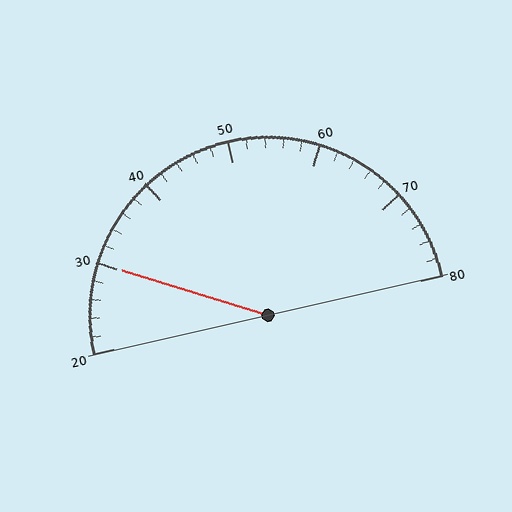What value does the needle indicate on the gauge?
The needle indicates approximately 30.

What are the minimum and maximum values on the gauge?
The gauge ranges from 20 to 80.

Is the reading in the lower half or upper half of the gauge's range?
The reading is in the lower half of the range (20 to 80).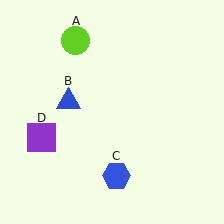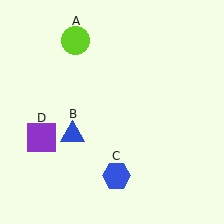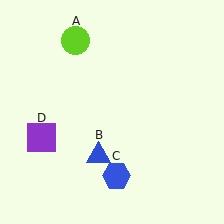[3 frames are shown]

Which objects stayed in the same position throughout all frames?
Lime circle (object A) and blue hexagon (object C) and purple square (object D) remained stationary.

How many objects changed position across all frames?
1 object changed position: blue triangle (object B).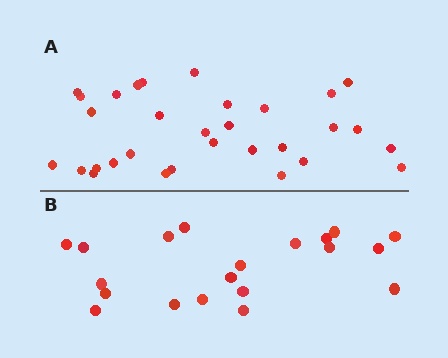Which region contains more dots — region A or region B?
Region A (the top region) has more dots.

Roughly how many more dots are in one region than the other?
Region A has roughly 12 or so more dots than region B.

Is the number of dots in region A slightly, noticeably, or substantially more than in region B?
Region A has substantially more. The ratio is roughly 1.6 to 1.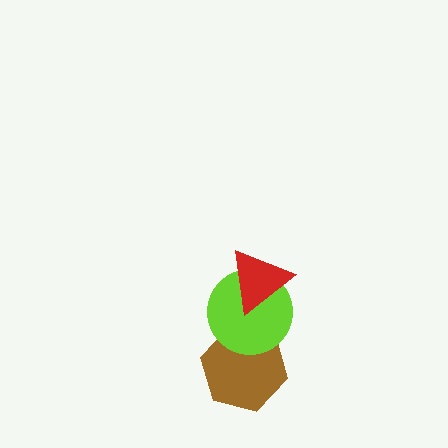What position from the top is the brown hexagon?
The brown hexagon is 3rd from the top.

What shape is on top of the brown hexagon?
The lime circle is on top of the brown hexagon.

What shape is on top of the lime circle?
The red triangle is on top of the lime circle.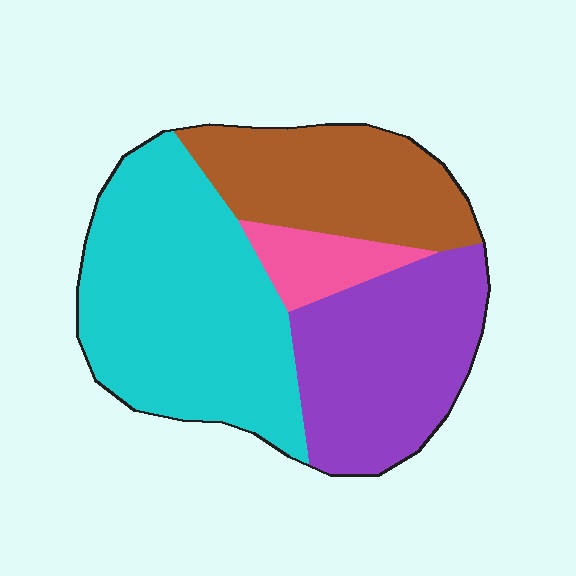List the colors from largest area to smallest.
From largest to smallest: cyan, purple, brown, pink.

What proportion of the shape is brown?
Brown covers 23% of the shape.